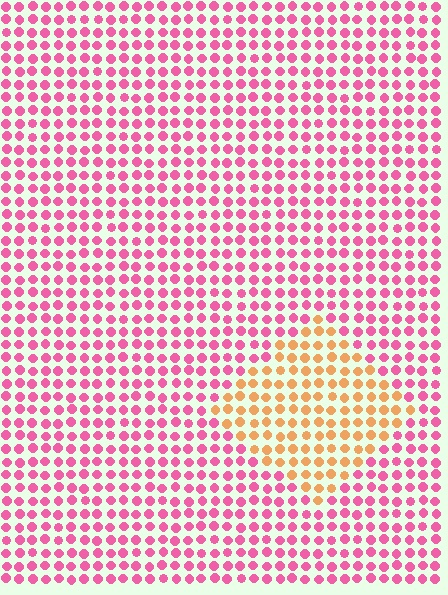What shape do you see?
I see a diamond.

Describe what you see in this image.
The image is filled with small pink elements in a uniform arrangement. A diamond-shaped region is visible where the elements are tinted to a slightly different hue, forming a subtle color boundary.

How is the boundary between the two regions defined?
The boundary is defined purely by a slight shift in hue (about 58 degrees). Spacing, size, and orientation are identical on both sides.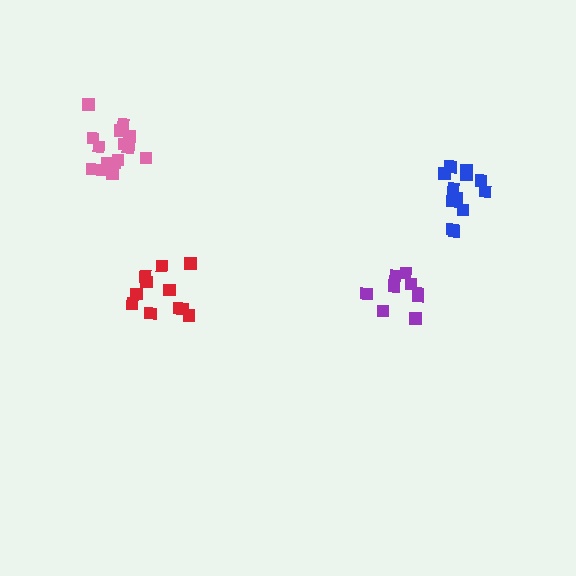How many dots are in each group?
Group 1: 9 dots, Group 2: 11 dots, Group 3: 15 dots, Group 4: 12 dots (47 total).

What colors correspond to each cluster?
The clusters are colored: purple, red, pink, blue.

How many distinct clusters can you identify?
There are 4 distinct clusters.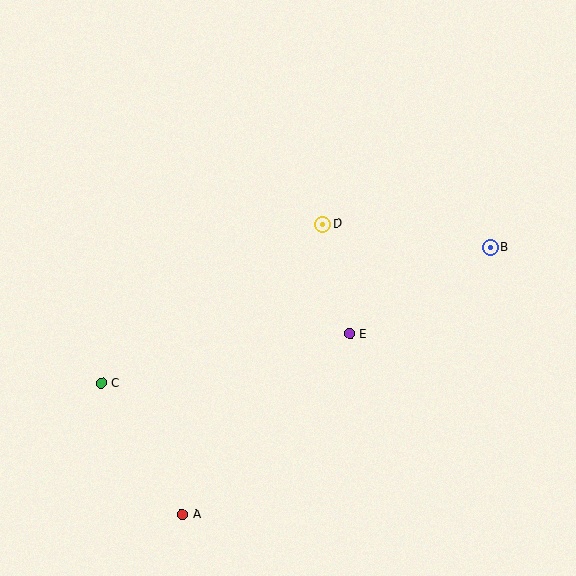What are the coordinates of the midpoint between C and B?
The midpoint between C and B is at (295, 315).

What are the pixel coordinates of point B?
Point B is at (490, 247).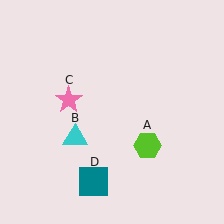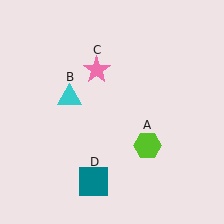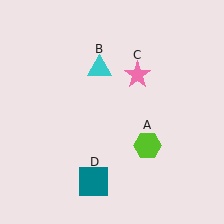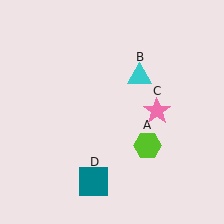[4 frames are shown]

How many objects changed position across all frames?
2 objects changed position: cyan triangle (object B), pink star (object C).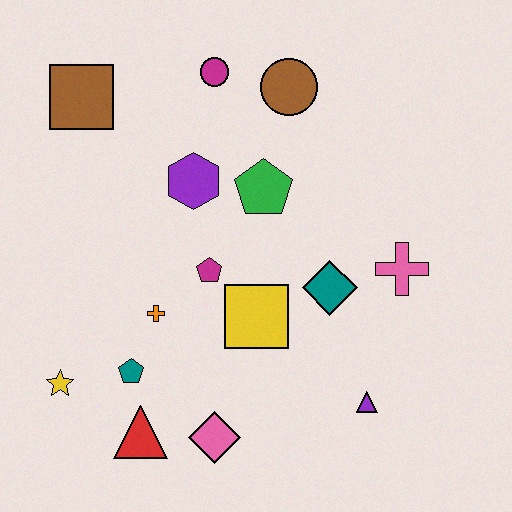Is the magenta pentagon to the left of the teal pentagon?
No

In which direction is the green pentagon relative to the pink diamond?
The green pentagon is above the pink diamond.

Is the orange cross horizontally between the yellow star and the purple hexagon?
Yes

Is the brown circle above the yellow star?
Yes